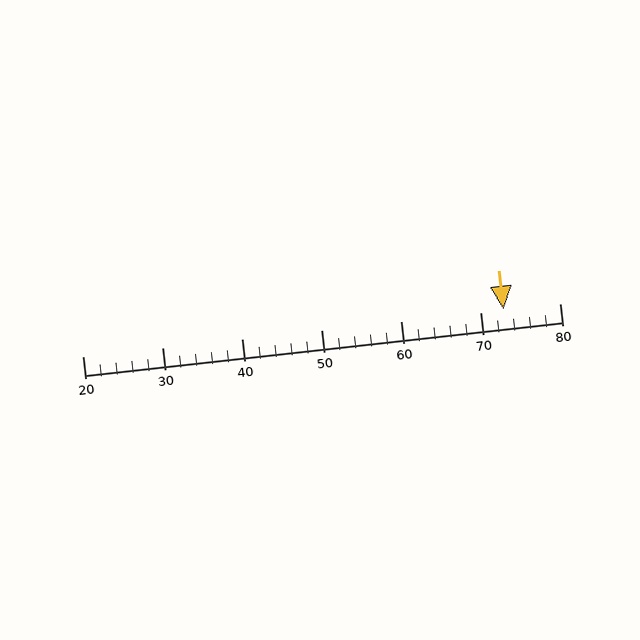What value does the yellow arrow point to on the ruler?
The yellow arrow points to approximately 73.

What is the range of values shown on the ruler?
The ruler shows values from 20 to 80.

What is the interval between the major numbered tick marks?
The major tick marks are spaced 10 units apart.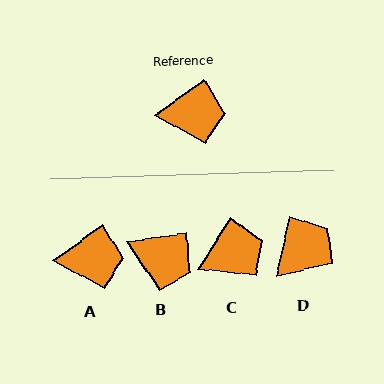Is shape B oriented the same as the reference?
No, it is off by about 27 degrees.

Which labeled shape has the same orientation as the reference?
A.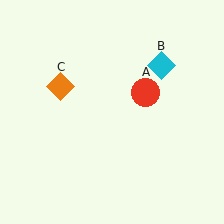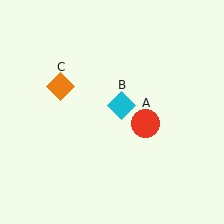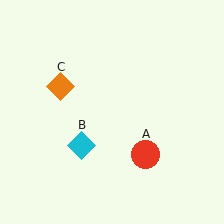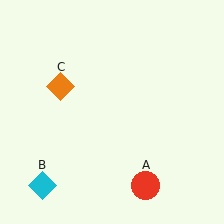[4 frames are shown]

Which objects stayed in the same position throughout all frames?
Orange diamond (object C) remained stationary.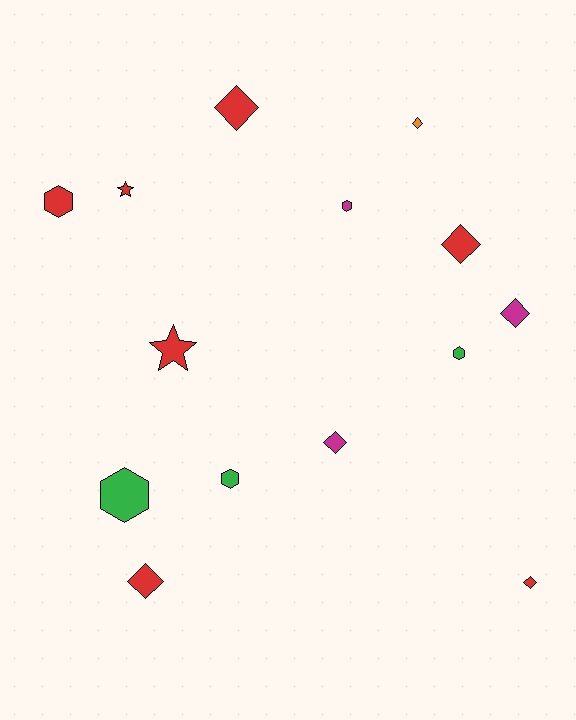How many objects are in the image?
There are 14 objects.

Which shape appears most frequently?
Diamond, with 7 objects.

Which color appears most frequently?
Red, with 7 objects.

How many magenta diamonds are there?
There are 2 magenta diamonds.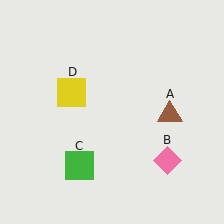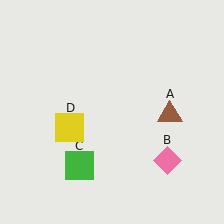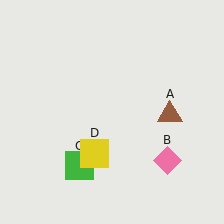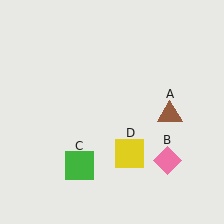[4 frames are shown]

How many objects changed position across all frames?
1 object changed position: yellow square (object D).